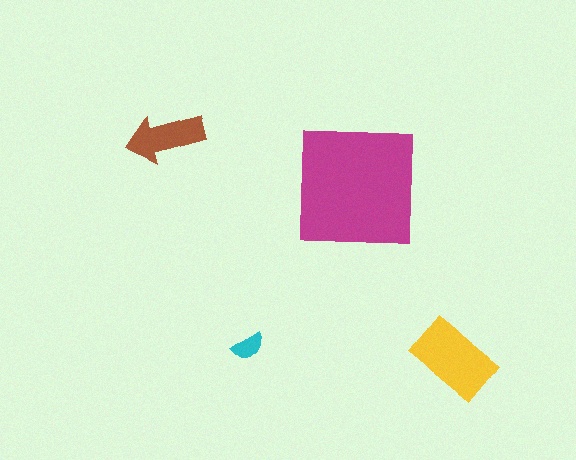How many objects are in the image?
There are 4 objects in the image.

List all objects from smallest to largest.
The cyan semicircle, the brown arrow, the yellow rectangle, the magenta square.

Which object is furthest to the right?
The yellow rectangle is rightmost.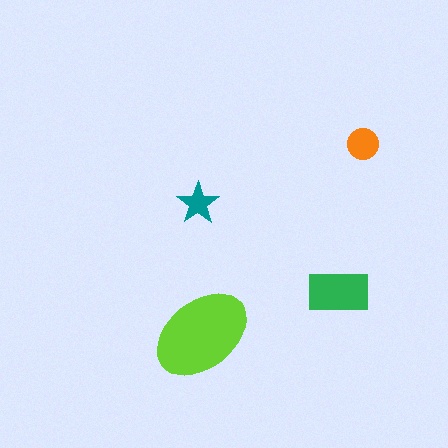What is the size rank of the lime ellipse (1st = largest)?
1st.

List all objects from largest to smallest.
The lime ellipse, the green rectangle, the orange circle, the teal star.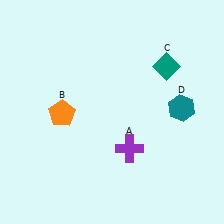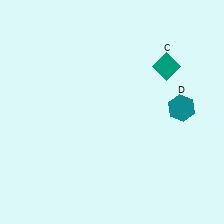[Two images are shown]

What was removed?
The purple cross (A), the orange pentagon (B) were removed in Image 2.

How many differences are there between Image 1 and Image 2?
There are 2 differences between the two images.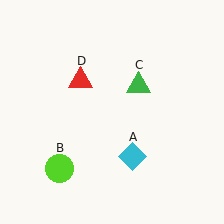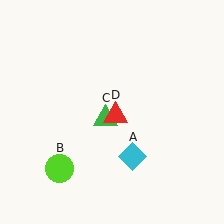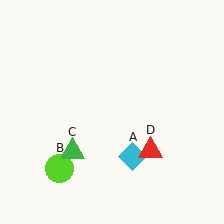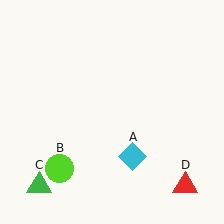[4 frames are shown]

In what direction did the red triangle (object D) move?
The red triangle (object D) moved down and to the right.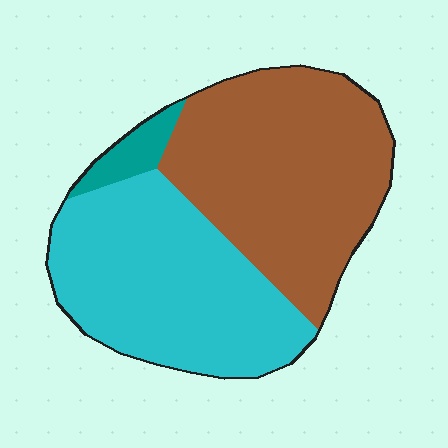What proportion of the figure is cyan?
Cyan covers around 45% of the figure.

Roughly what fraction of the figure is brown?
Brown takes up between a third and a half of the figure.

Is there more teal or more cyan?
Cyan.